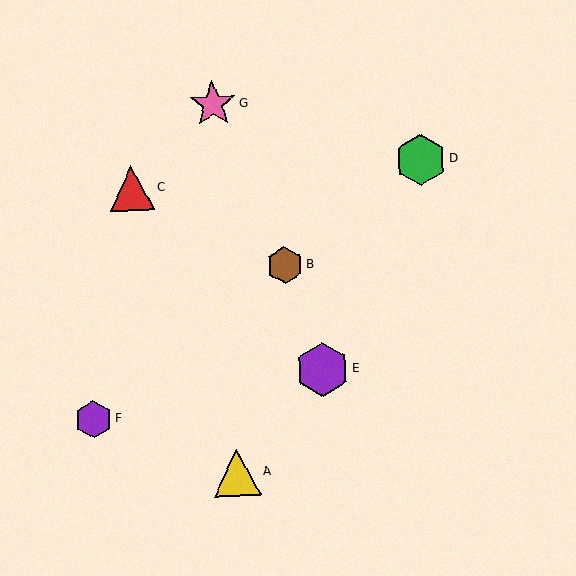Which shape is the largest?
The purple hexagon (labeled E) is the largest.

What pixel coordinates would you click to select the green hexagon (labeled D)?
Click at (420, 160) to select the green hexagon D.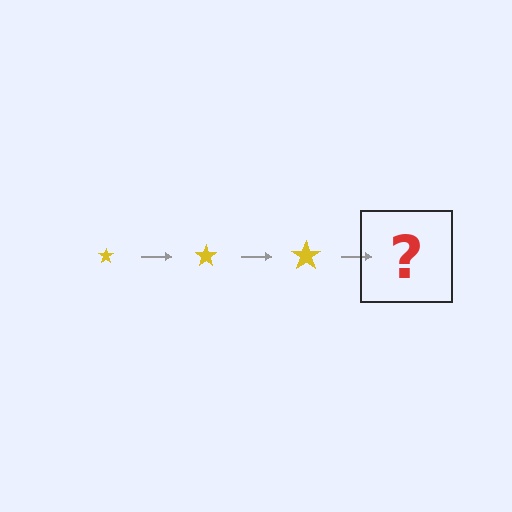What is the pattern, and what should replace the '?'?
The pattern is that the star gets progressively larger each step. The '?' should be a yellow star, larger than the previous one.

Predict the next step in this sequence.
The next step is a yellow star, larger than the previous one.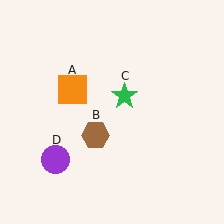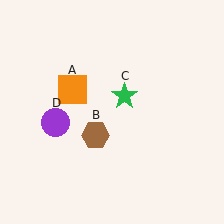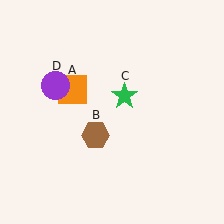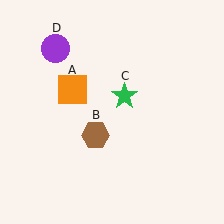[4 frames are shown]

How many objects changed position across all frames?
1 object changed position: purple circle (object D).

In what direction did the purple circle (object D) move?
The purple circle (object D) moved up.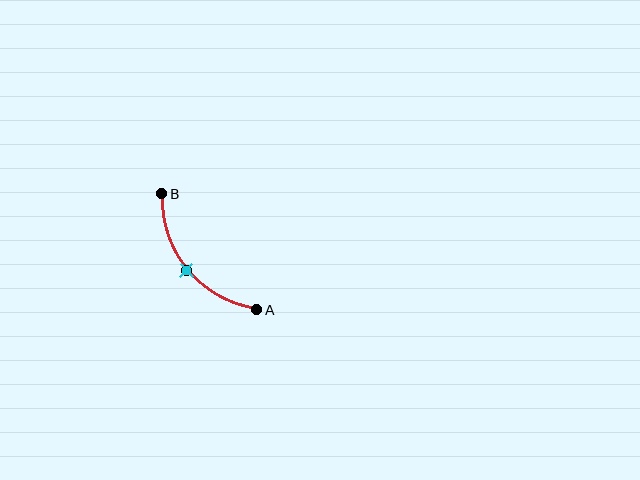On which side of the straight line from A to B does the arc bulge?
The arc bulges below and to the left of the straight line connecting A and B.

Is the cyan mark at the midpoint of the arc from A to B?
Yes. The cyan mark lies on the arc at equal arc-length from both A and B — it is the arc midpoint.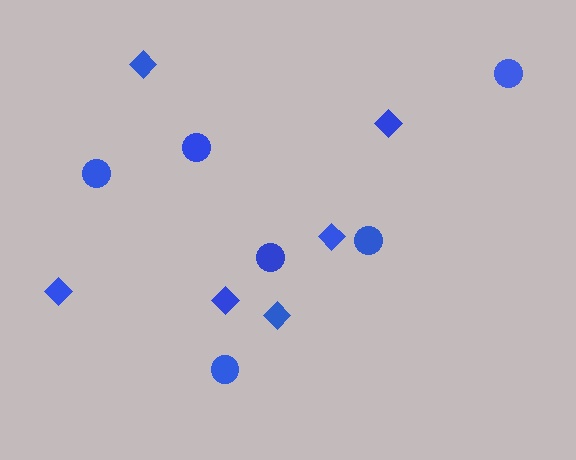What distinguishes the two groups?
There are 2 groups: one group of diamonds (6) and one group of circles (6).